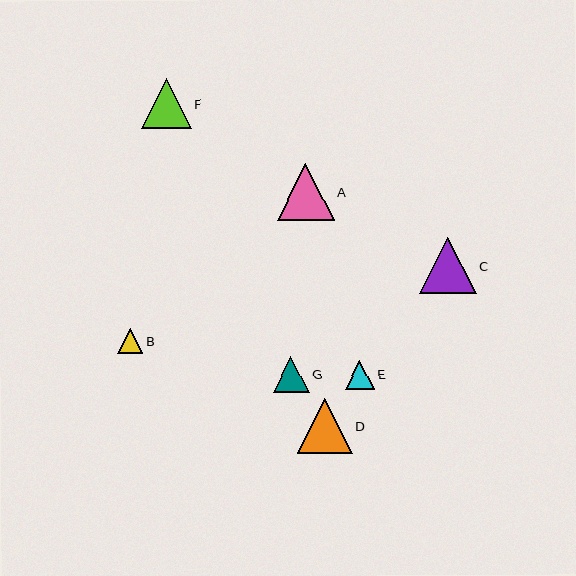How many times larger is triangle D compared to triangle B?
Triangle D is approximately 2.1 times the size of triangle B.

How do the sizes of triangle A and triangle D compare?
Triangle A and triangle D are approximately the same size.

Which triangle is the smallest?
Triangle B is the smallest with a size of approximately 26 pixels.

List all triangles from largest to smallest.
From largest to smallest: A, C, D, F, G, E, B.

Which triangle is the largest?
Triangle A is the largest with a size of approximately 57 pixels.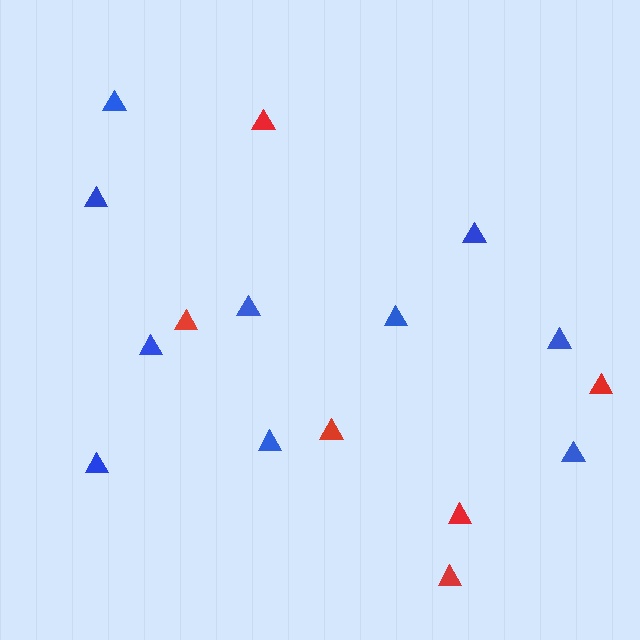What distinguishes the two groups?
There are 2 groups: one group of red triangles (6) and one group of blue triangles (10).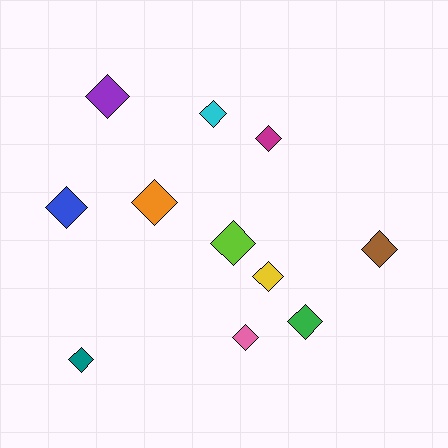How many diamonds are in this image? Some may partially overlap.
There are 11 diamonds.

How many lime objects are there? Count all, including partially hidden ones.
There is 1 lime object.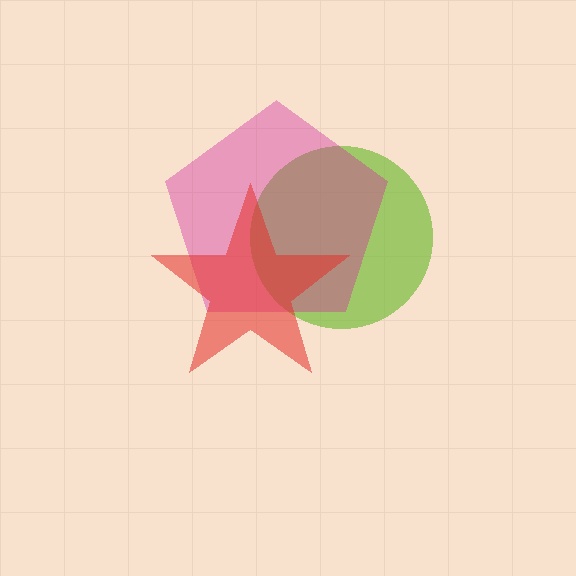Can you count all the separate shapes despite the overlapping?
Yes, there are 3 separate shapes.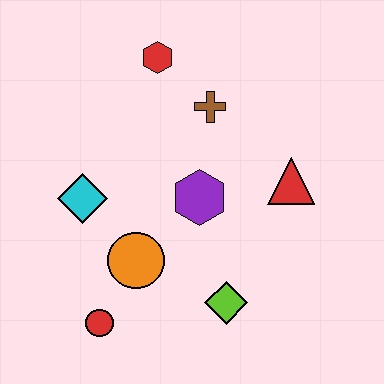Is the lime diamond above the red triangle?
No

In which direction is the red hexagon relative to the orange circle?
The red hexagon is above the orange circle.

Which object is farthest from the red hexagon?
The red circle is farthest from the red hexagon.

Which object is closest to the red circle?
The orange circle is closest to the red circle.